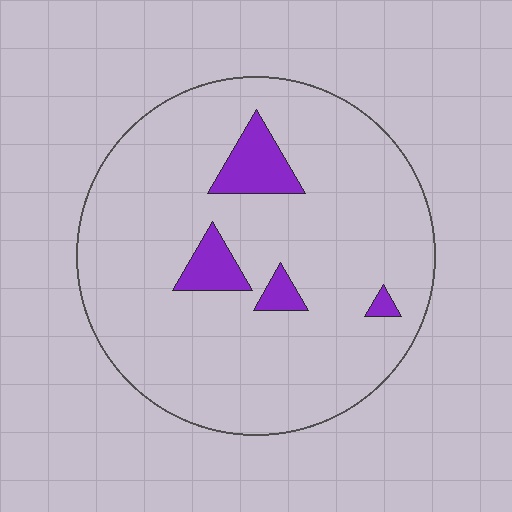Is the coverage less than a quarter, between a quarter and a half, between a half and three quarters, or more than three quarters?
Less than a quarter.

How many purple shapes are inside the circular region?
4.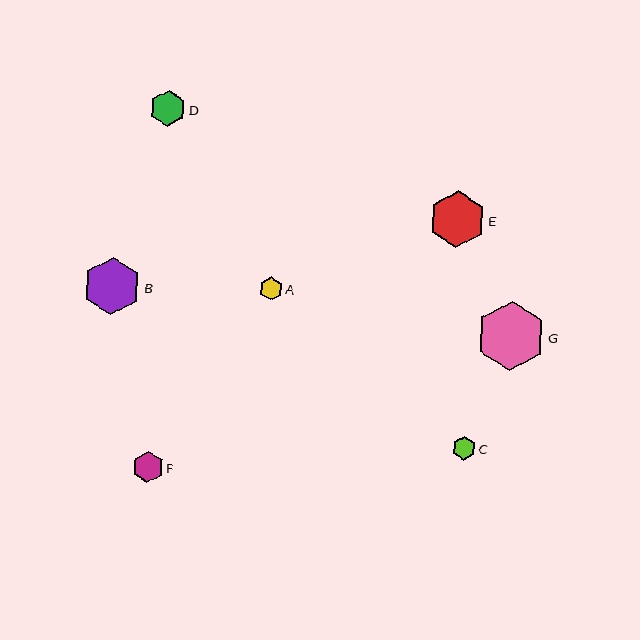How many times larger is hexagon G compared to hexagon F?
Hexagon G is approximately 2.2 times the size of hexagon F.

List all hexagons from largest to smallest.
From largest to smallest: G, B, E, D, F, C, A.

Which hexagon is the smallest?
Hexagon A is the smallest with a size of approximately 23 pixels.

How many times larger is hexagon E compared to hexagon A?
Hexagon E is approximately 2.4 times the size of hexagon A.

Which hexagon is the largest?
Hexagon G is the largest with a size of approximately 69 pixels.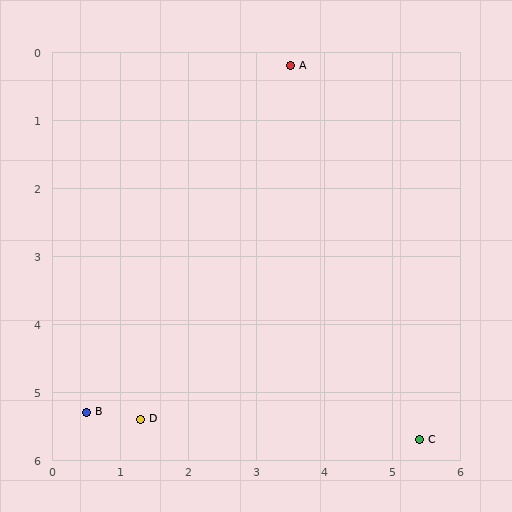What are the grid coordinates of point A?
Point A is at approximately (3.5, 0.2).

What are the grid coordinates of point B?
Point B is at approximately (0.5, 5.3).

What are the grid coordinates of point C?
Point C is at approximately (5.4, 5.7).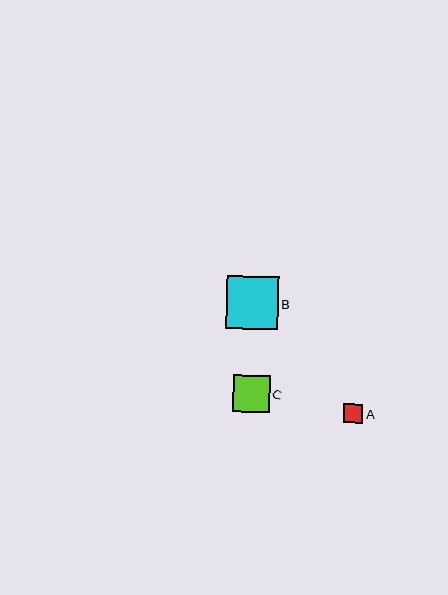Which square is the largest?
Square B is the largest with a size of approximately 52 pixels.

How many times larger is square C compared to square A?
Square C is approximately 1.9 times the size of square A.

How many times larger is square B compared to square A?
Square B is approximately 2.7 times the size of square A.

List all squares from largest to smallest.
From largest to smallest: B, C, A.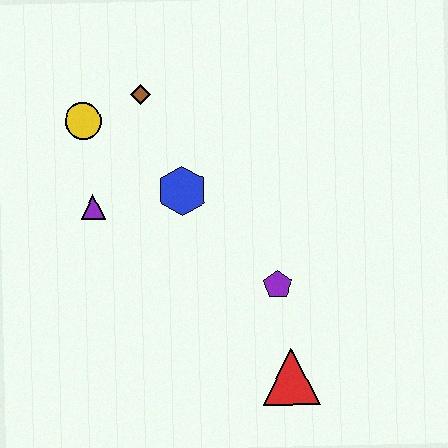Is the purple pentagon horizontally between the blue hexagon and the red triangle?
Yes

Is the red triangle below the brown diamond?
Yes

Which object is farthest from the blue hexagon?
The red triangle is farthest from the blue hexagon.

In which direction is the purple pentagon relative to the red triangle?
The purple pentagon is above the red triangle.